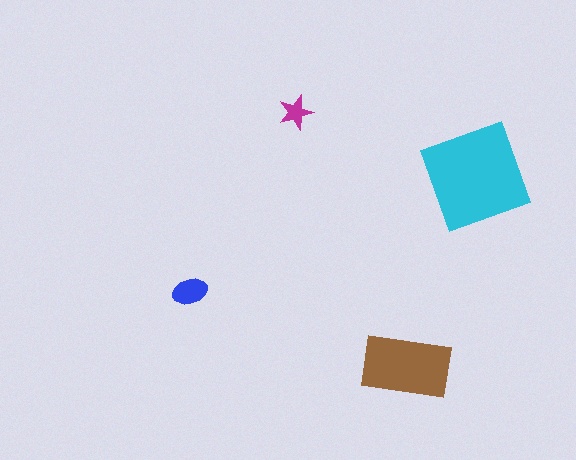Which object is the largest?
The cyan square.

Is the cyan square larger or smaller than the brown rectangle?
Larger.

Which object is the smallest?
The magenta star.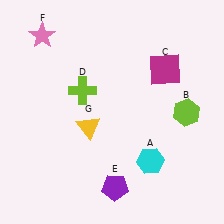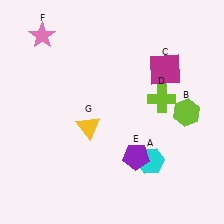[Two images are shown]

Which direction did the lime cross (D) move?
The lime cross (D) moved right.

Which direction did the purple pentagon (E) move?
The purple pentagon (E) moved up.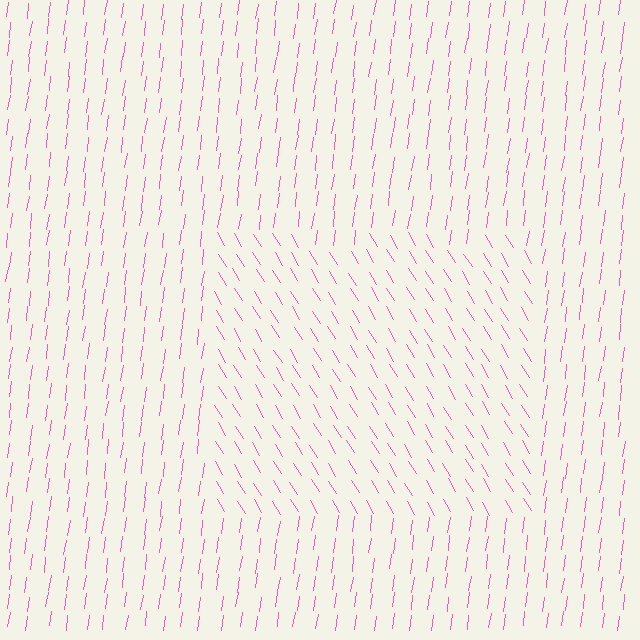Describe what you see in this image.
The image is filled with small pink line segments. A rectangle region in the image has lines oriented differently from the surrounding lines, creating a visible texture boundary.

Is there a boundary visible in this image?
Yes, there is a texture boundary formed by a change in line orientation.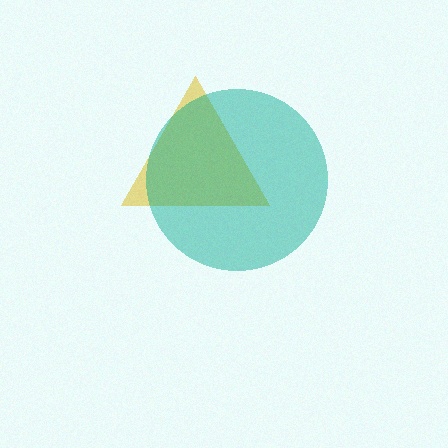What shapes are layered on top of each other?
The layered shapes are: a yellow triangle, a teal circle.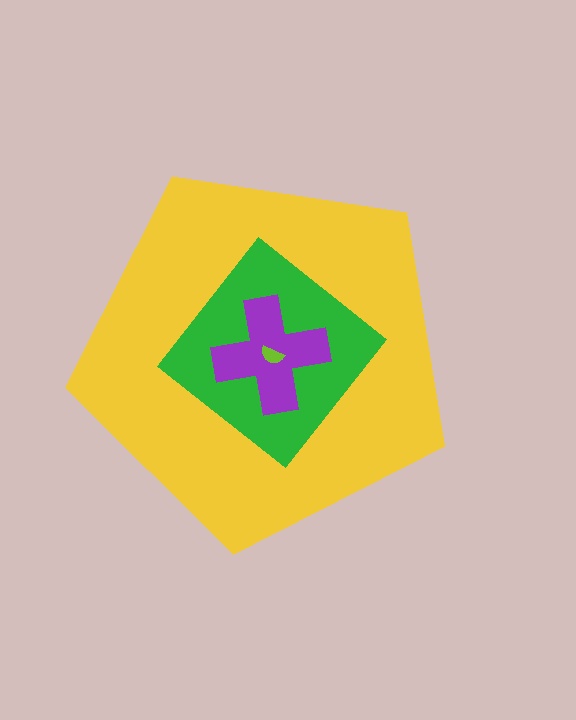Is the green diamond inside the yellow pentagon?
Yes.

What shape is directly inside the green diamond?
The purple cross.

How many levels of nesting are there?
4.